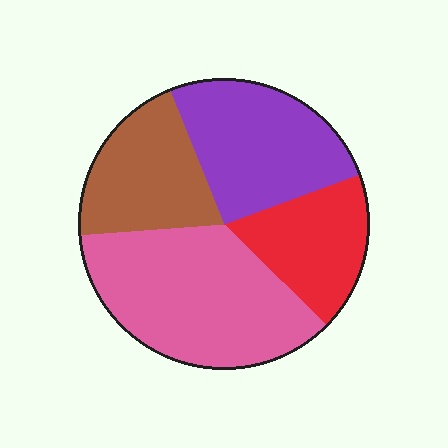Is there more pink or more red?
Pink.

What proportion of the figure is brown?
Brown takes up about one fifth (1/5) of the figure.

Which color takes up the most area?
Pink, at roughly 35%.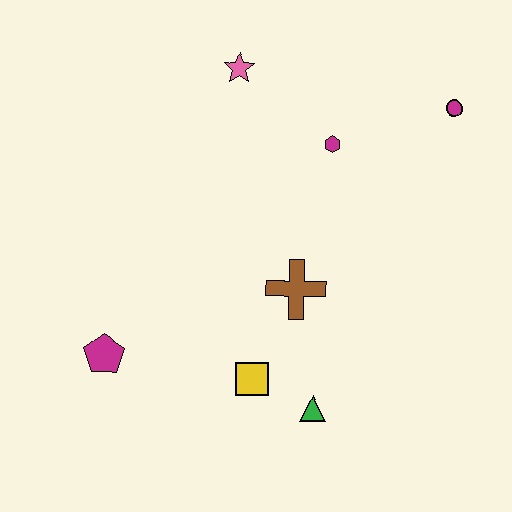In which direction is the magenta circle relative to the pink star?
The magenta circle is to the right of the pink star.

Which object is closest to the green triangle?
The yellow square is closest to the green triangle.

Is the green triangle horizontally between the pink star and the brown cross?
No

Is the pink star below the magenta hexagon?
No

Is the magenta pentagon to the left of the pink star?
Yes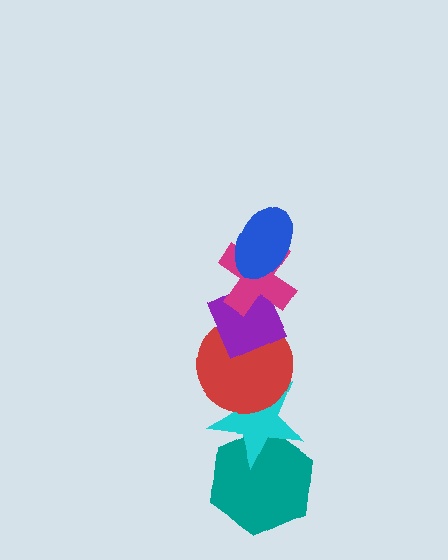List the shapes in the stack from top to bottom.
From top to bottom: the blue ellipse, the magenta cross, the purple diamond, the red circle, the cyan star, the teal hexagon.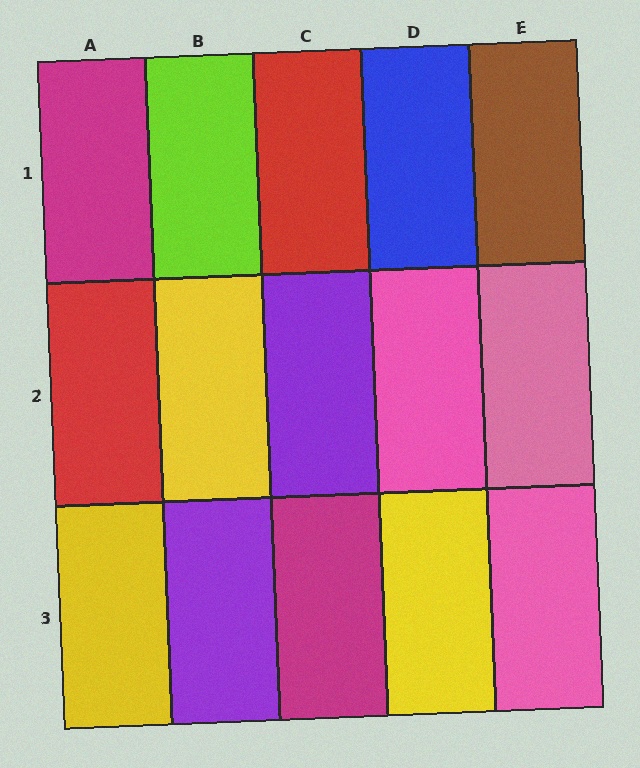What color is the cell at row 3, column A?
Yellow.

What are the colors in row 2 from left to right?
Red, yellow, purple, pink, pink.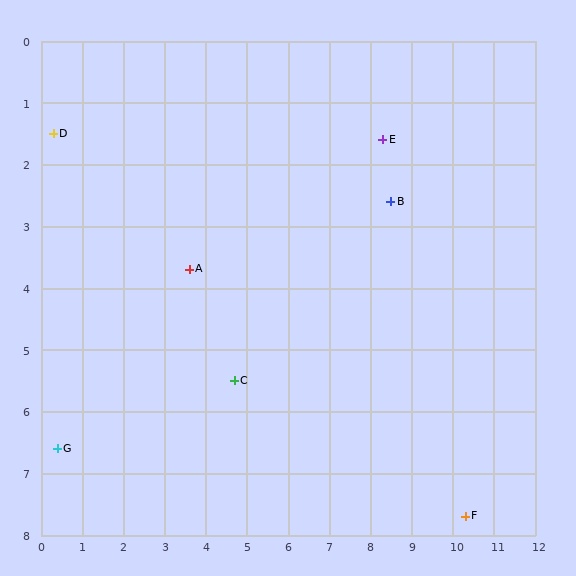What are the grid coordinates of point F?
Point F is at approximately (10.3, 7.7).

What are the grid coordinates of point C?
Point C is at approximately (4.7, 5.5).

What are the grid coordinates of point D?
Point D is at approximately (0.3, 1.5).